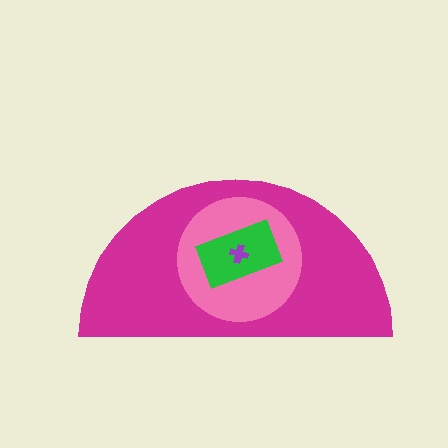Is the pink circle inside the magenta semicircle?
Yes.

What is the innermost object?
The purple cross.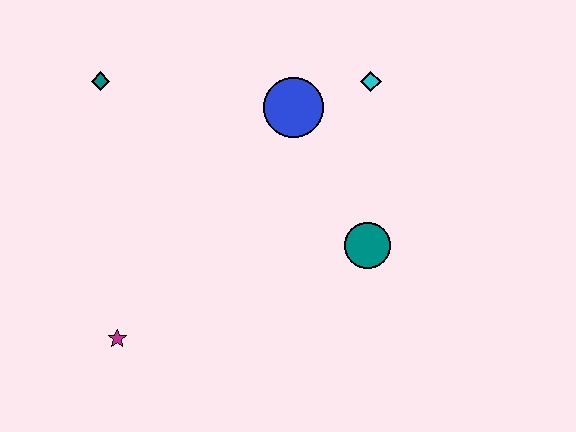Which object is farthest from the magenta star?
The cyan diamond is farthest from the magenta star.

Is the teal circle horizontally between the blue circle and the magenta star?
No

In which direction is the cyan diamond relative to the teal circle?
The cyan diamond is above the teal circle.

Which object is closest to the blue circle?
The cyan diamond is closest to the blue circle.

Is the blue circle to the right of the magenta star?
Yes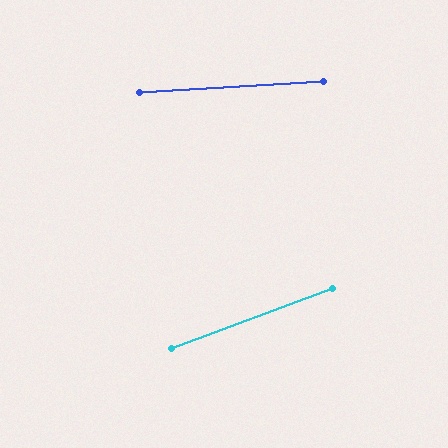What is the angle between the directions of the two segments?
Approximately 17 degrees.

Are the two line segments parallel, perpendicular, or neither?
Neither parallel nor perpendicular — they differ by about 17°.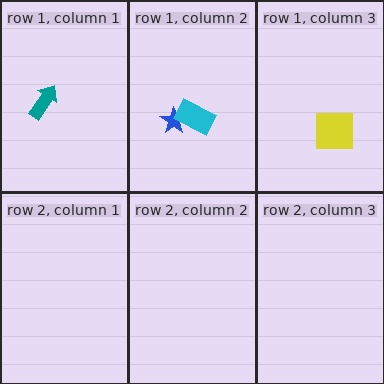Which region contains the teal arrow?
The row 1, column 1 region.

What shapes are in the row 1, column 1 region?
The teal arrow.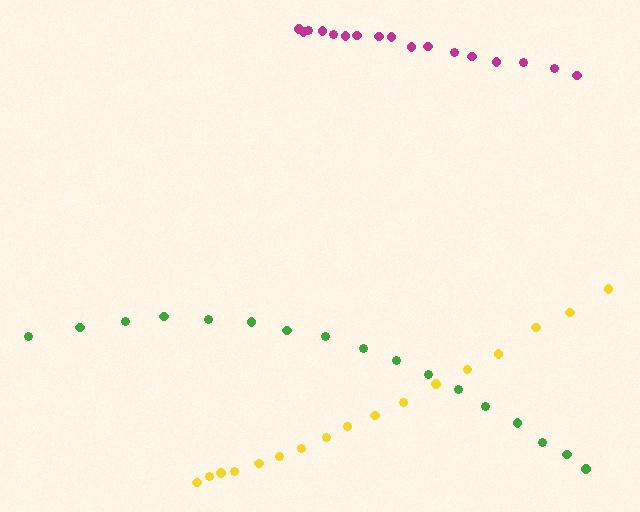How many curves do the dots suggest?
There are 3 distinct paths.